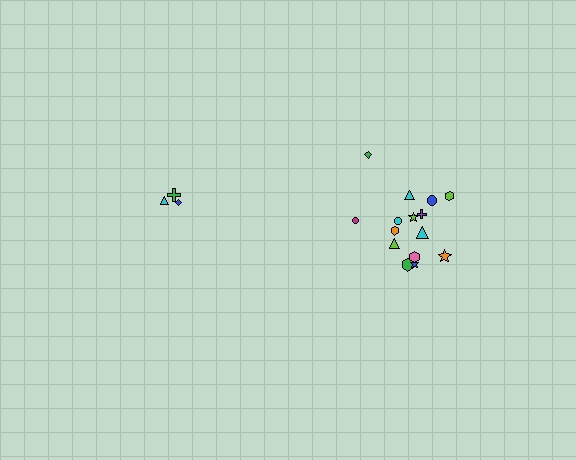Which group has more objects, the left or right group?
The right group.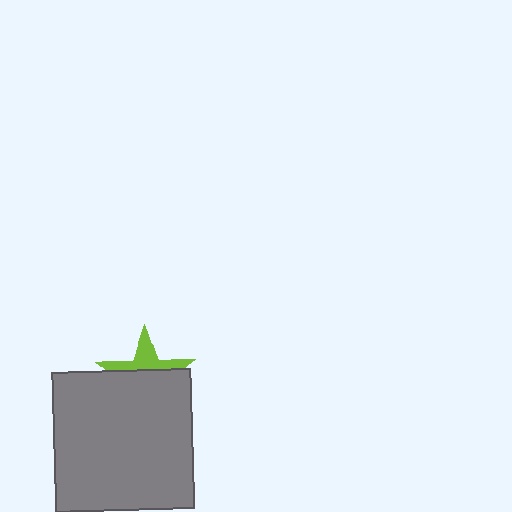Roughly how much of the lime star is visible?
A small part of it is visible (roughly 36%).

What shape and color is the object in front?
The object in front is a gray square.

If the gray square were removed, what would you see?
You would see the complete lime star.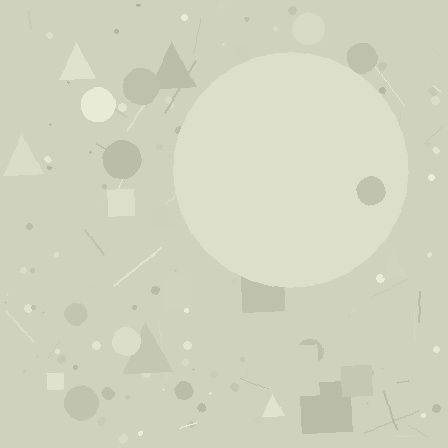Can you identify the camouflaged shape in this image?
The camouflaged shape is a circle.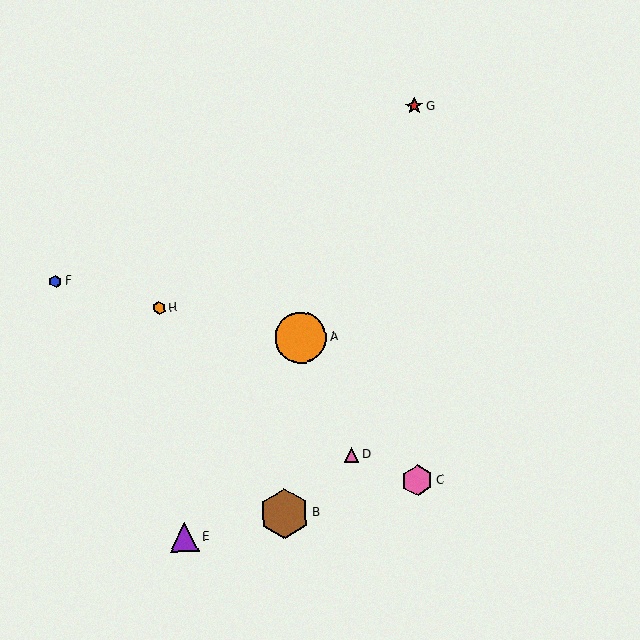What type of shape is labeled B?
Shape B is a brown hexagon.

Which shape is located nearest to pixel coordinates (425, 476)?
The pink hexagon (labeled C) at (417, 480) is nearest to that location.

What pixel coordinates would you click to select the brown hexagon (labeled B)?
Click at (284, 514) to select the brown hexagon B.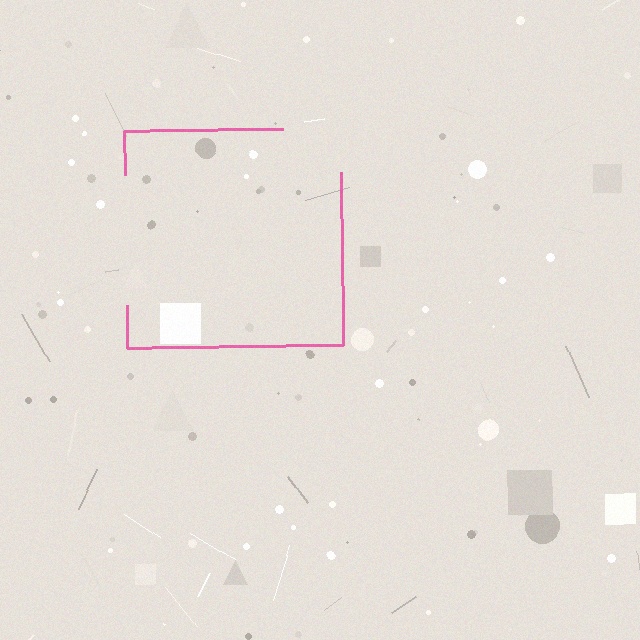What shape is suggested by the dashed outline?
The dashed outline suggests a square.